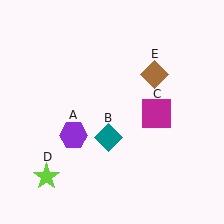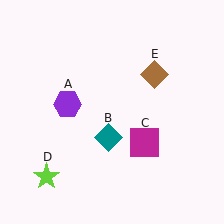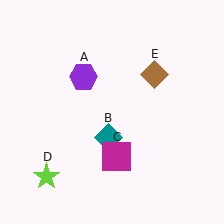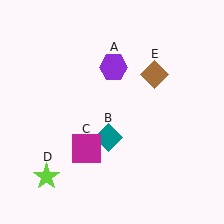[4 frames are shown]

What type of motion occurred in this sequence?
The purple hexagon (object A), magenta square (object C) rotated clockwise around the center of the scene.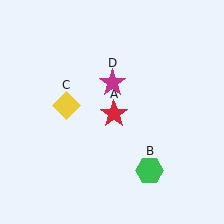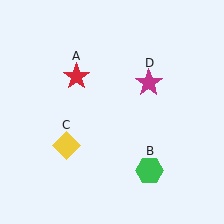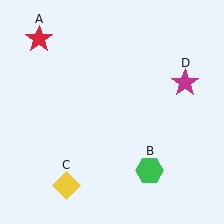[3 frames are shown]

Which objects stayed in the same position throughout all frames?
Green hexagon (object B) remained stationary.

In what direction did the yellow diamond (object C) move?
The yellow diamond (object C) moved down.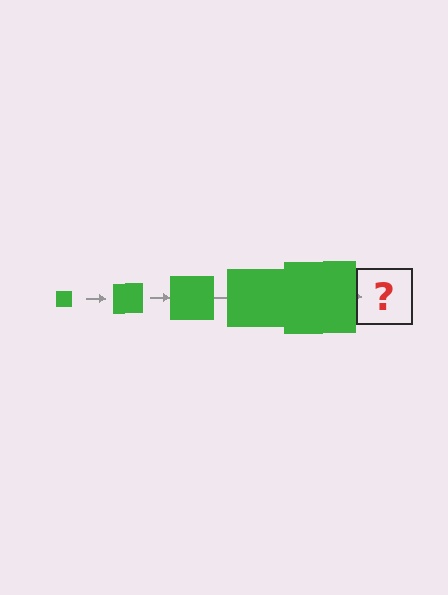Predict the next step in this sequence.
The next step is a green square, larger than the previous one.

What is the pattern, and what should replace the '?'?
The pattern is that the square gets progressively larger each step. The '?' should be a green square, larger than the previous one.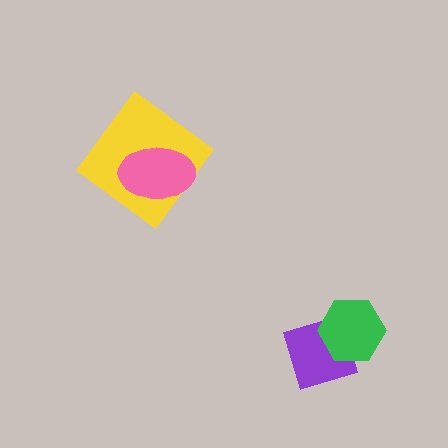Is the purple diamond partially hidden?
Yes, it is partially covered by another shape.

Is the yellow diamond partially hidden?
Yes, it is partially covered by another shape.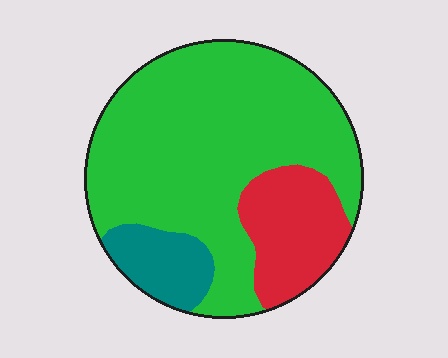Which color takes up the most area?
Green, at roughly 70%.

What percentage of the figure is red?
Red takes up between a sixth and a third of the figure.